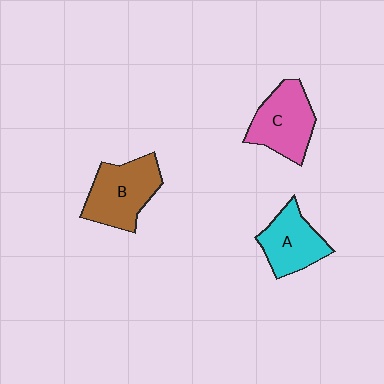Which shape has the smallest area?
Shape A (cyan).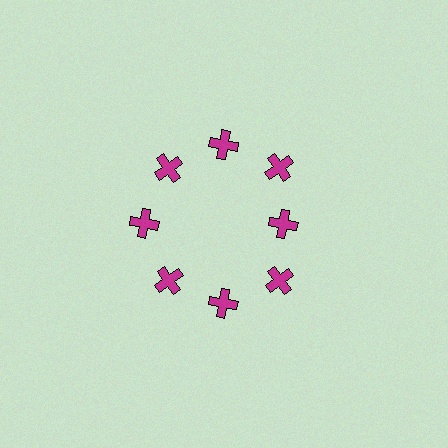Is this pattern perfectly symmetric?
No. The 8 magenta crosses are arranged in a ring, but one element near the 3 o'clock position is pulled inward toward the center, breaking the 8-fold rotational symmetry.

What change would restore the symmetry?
The symmetry would be restored by moving it outward, back onto the ring so that all 8 crosses sit at equal angles and equal distance from the center.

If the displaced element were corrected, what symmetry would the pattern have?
It would have 8-fold rotational symmetry — the pattern would map onto itself every 45 degrees.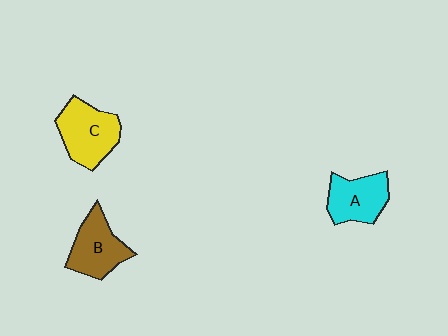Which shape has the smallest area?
Shape A (cyan).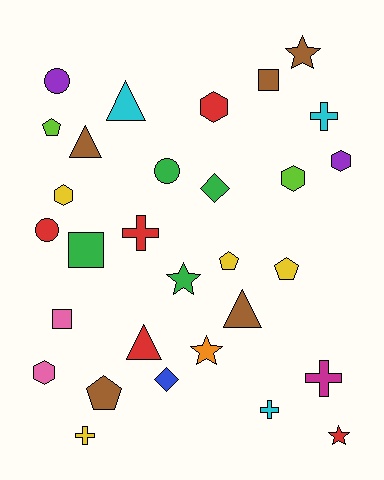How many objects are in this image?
There are 30 objects.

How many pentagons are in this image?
There are 4 pentagons.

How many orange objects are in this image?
There is 1 orange object.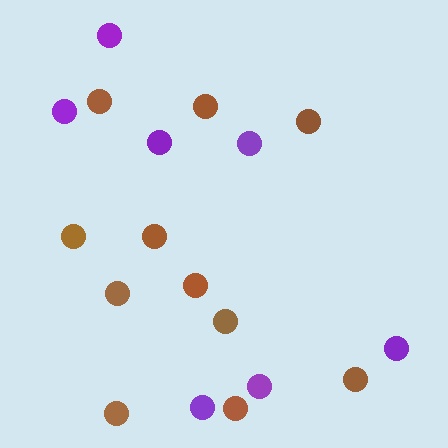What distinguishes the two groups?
There are 2 groups: one group of purple circles (7) and one group of brown circles (11).